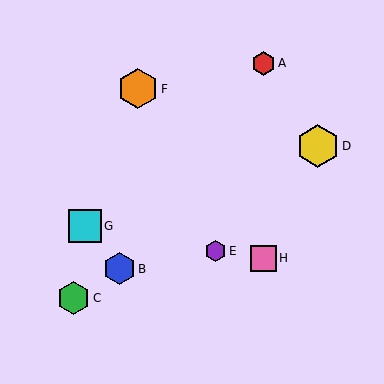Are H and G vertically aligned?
No, H is at x≈263 and G is at x≈85.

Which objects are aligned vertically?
Objects A, H are aligned vertically.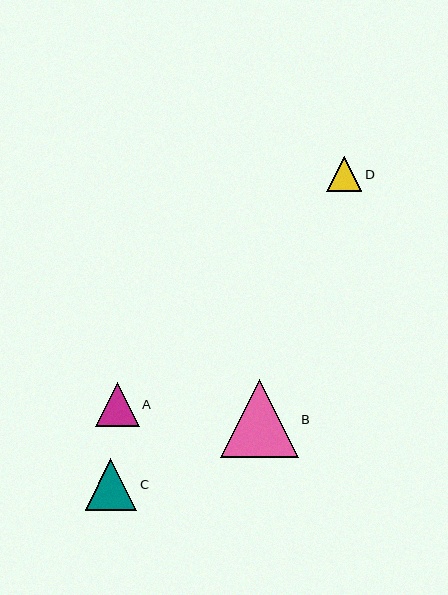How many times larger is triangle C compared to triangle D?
Triangle C is approximately 1.5 times the size of triangle D.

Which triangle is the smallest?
Triangle D is the smallest with a size of approximately 35 pixels.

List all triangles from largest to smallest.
From largest to smallest: B, C, A, D.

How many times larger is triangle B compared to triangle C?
Triangle B is approximately 1.5 times the size of triangle C.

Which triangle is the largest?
Triangle B is the largest with a size of approximately 77 pixels.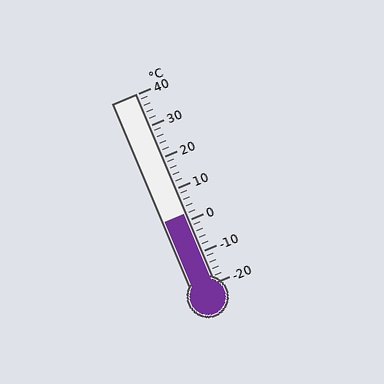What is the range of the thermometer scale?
The thermometer scale ranges from -20°C to 40°C.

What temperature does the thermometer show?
The thermometer shows approximately 2°C.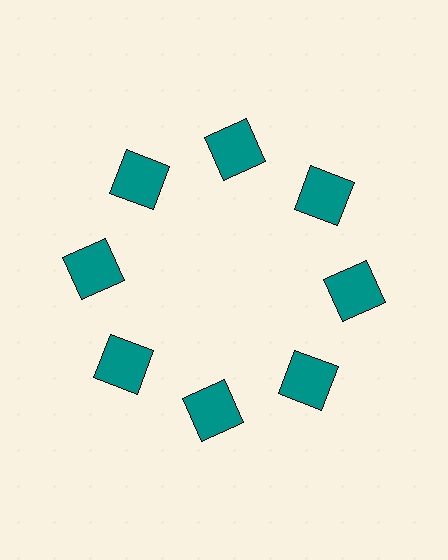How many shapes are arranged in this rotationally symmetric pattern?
There are 8 shapes, arranged in 8 groups of 1.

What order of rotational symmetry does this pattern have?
This pattern has 8-fold rotational symmetry.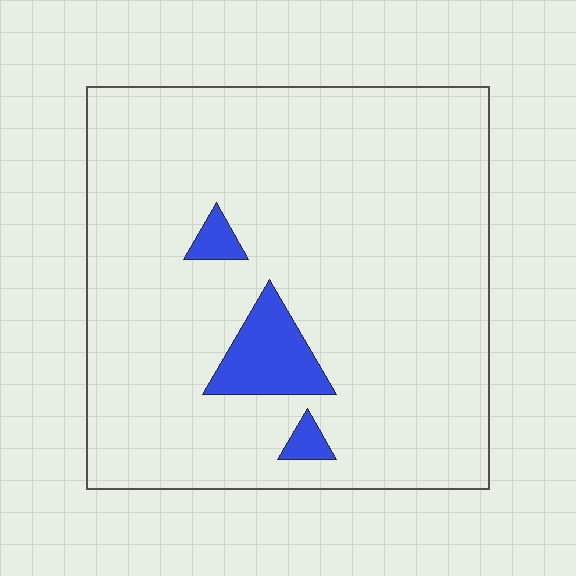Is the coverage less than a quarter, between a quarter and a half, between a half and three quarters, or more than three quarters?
Less than a quarter.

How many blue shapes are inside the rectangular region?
3.